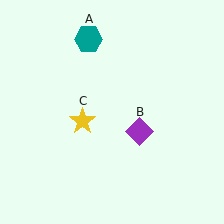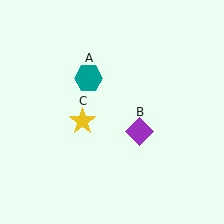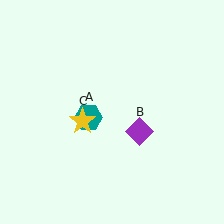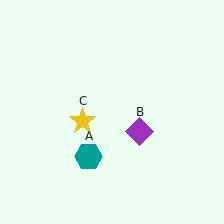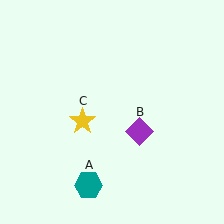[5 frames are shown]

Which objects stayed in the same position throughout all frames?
Purple diamond (object B) and yellow star (object C) remained stationary.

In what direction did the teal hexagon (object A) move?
The teal hexagon (object A) moved down.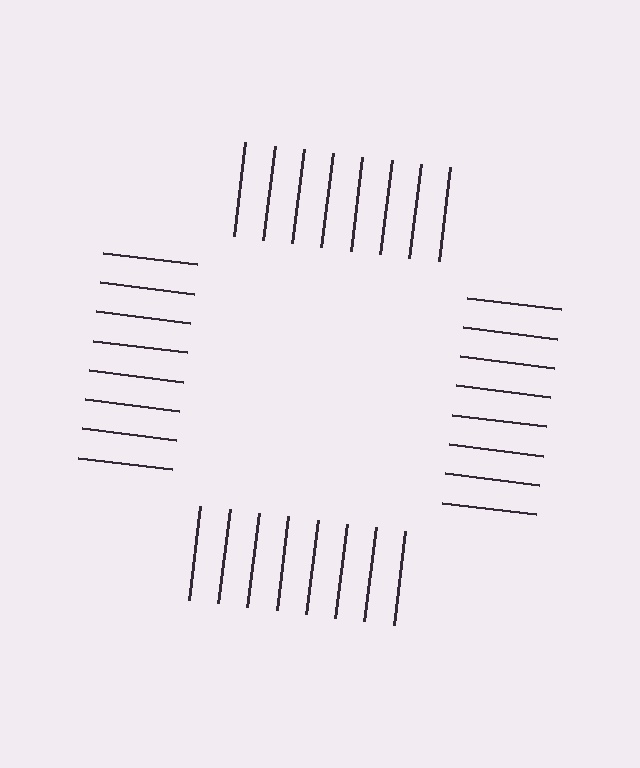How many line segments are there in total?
32 — 8 along each of the 4 edges.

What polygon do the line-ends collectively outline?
An illusory square — the line segments terminate on its edges but no continuous stroke is drawn.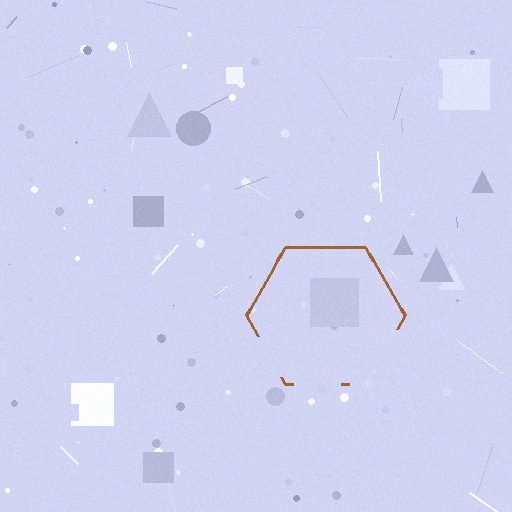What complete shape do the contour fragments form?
The contour fragments form a hexagon.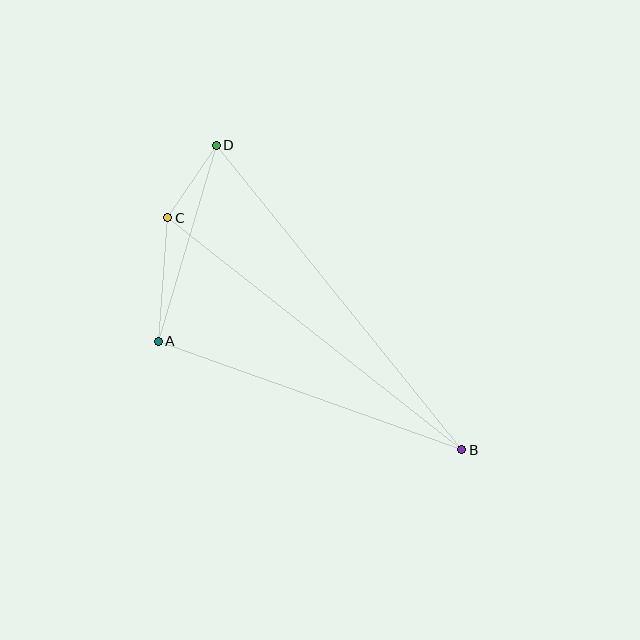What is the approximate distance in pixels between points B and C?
The distance between B and C is approximately 375 pixels.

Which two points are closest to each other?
Points C and D are closest to each other.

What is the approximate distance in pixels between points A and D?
The distance between A and D is approximately 204 pixels.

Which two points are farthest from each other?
Points B and D are farthest from each other.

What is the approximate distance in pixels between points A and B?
The distance between A and B is approximately 322 pixels.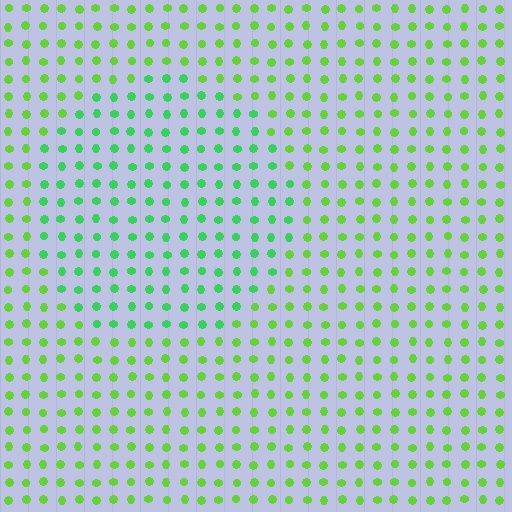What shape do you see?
I see a circle.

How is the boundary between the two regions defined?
The boundary is defined purely by a slight shift in hue (about 31 degrees). Spacing, size, and orientation are identical on both sides.